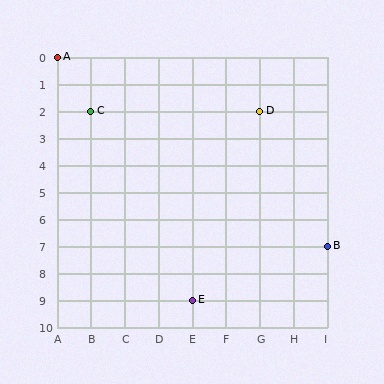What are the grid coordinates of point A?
Point A is at grid coordinates (A, 0).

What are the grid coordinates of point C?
Point C is at grid coordinates (B, 2).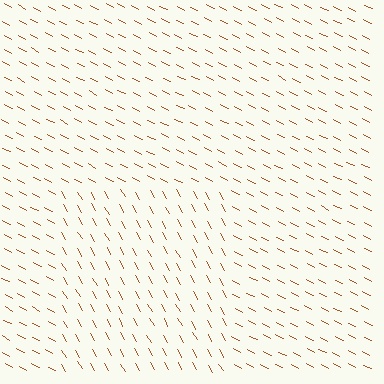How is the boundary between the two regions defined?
The boundary is defined purely by a change in line orientation (approximately 32 degrees difference). All lines are the same color and thickness.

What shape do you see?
I see a rectangle.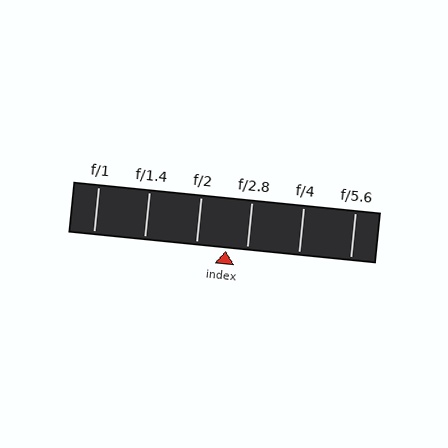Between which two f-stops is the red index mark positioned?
The index mark is between f/2 and f/2.8.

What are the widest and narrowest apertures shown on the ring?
The widest aperture shown is f/1 and the narrowest is f/5.6.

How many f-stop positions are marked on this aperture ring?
There are 6 f-stop positions marked.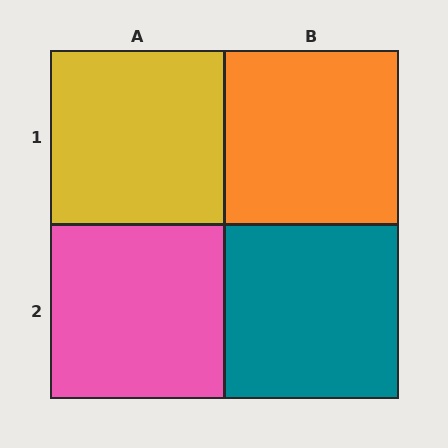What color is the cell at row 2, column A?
Pink.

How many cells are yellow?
1 cell is yellow.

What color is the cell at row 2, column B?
Teal.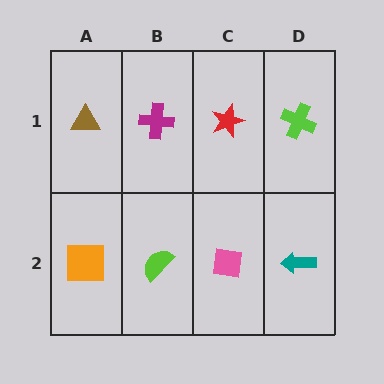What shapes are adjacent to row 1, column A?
An orange square (row 2, column A), a magenta cross (row 1, column B).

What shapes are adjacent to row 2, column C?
A red star (row 1, column C), a lime semicircle (row 2, column B), a teal arrow (row 2, column D).